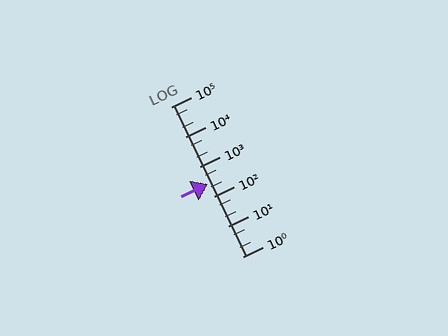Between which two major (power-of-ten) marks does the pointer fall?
The pointer is between 100 and 1000.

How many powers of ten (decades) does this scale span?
The scale spans 5 decades, from 1 to 100000.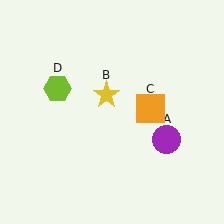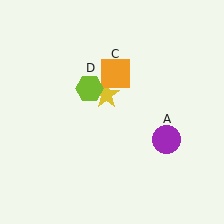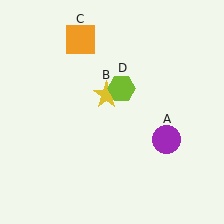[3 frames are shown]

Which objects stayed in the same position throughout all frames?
Purple circle (object A) and yellow star (object B) remained stationary.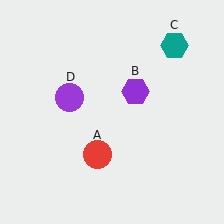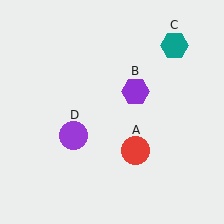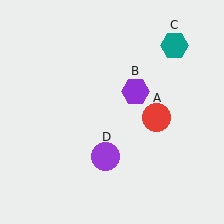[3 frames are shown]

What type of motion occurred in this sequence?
The red circle (object A), purple circle (object D) rotated counterclockwise around the center of the scene.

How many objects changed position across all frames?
2 objects changed position: red circle (object A), purple circle (object D).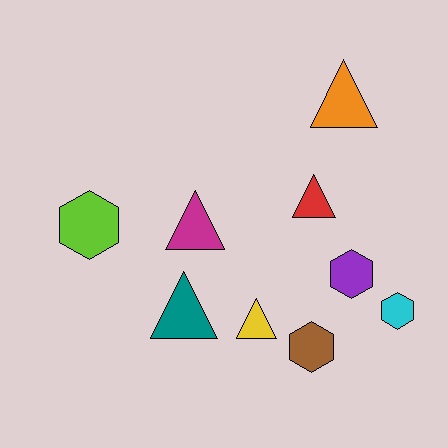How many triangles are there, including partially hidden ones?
There are 5 triangles.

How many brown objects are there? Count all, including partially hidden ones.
There is 1 brown object.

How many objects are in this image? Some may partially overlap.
There are 9 objects.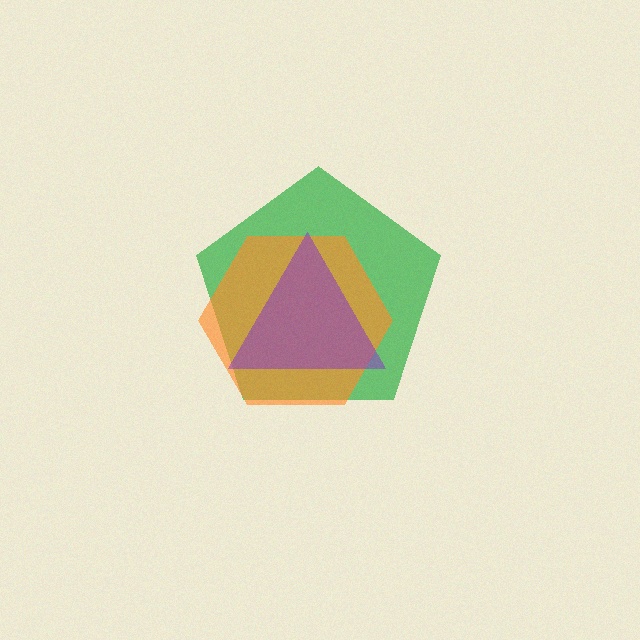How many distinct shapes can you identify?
There are 3 distinct shapes: a green pentagon, an orange hexagon, a purple triangle.